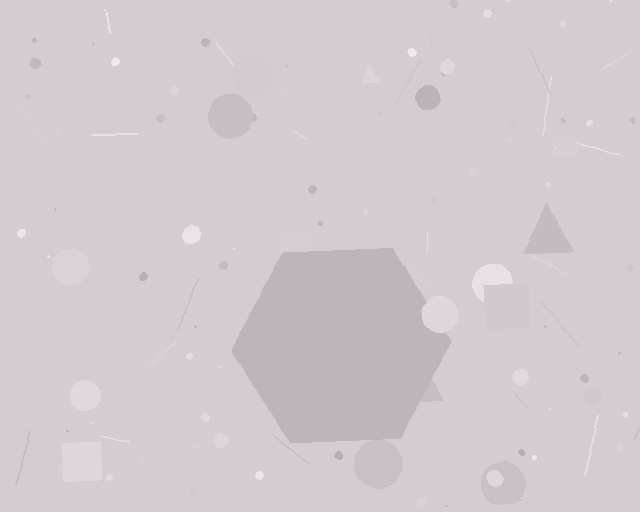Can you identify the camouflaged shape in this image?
The camouflaged shape is a hexagon.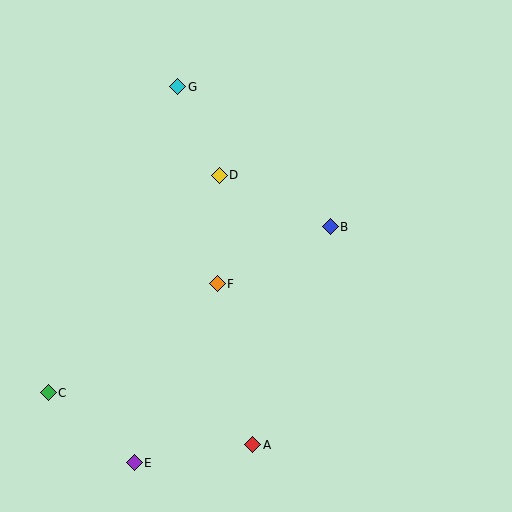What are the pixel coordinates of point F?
Point F is at (217, 284).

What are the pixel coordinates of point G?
Point G is at (178, 87).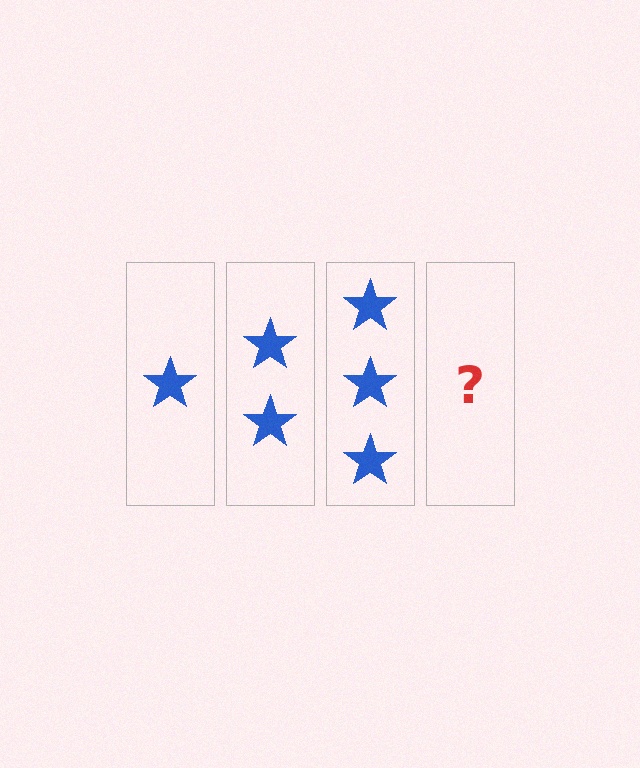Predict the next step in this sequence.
The next step is 4 stars.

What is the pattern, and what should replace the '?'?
The pattern is that each step adds one more star. The '?' should be 4 stars.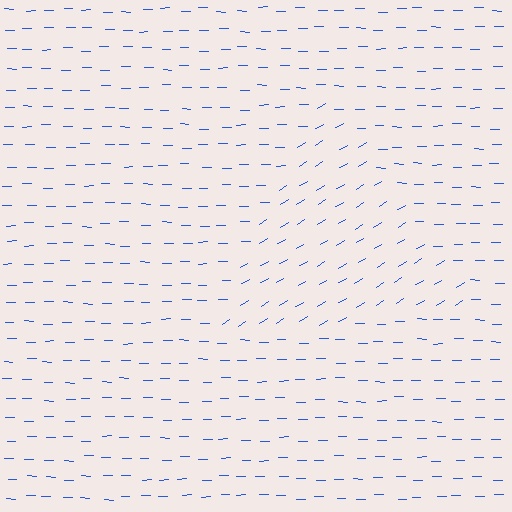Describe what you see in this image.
The image is filled with small blue line segments. A triangle region in the image has lines oriented differently from the surrounding lines, creating a visible texture boundary.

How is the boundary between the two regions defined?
The boundary is defined purely by a change in line orientation (approximately 31 degrees difference). All lines are the same color and thickness.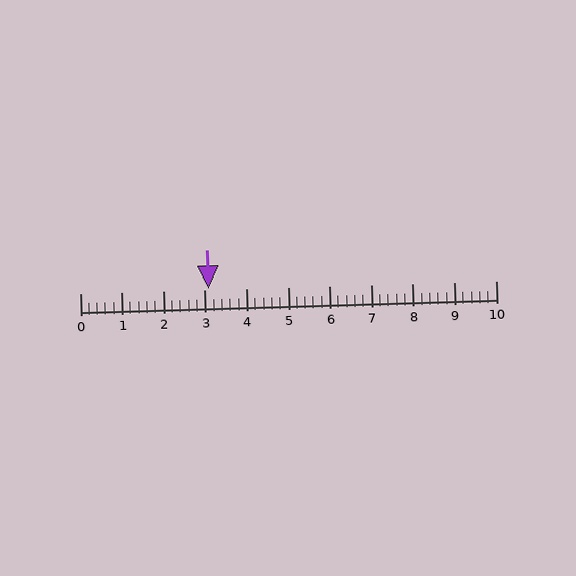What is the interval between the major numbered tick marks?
The major tick marks are spaced 1 units apart.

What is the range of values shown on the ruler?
The ruler shows values from 0 to 10.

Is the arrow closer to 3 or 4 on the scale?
The arrow is closer to 3.